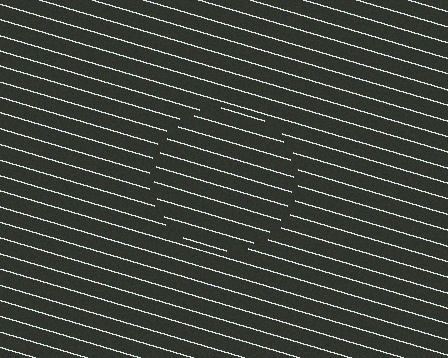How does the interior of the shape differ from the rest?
The interior of the shape contains the same grating, shifted by half a period — the contour is defined by the phase discontinuity where line-ends from the inner and outer gratings abut.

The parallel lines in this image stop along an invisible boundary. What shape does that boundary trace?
An illusory circle. The interior of the shape contains the same grating, shifted by half a period — the contour is defined by the phase discontinuity where line-ends from the inner and outer gratings abut.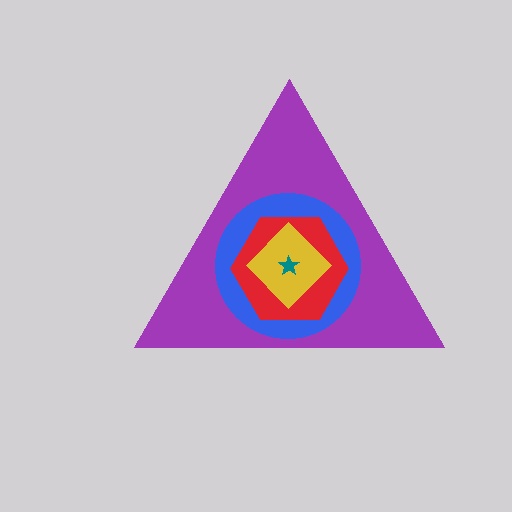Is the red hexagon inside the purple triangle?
Yes.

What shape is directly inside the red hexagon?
The yellow diamond.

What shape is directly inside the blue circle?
The red hexagon.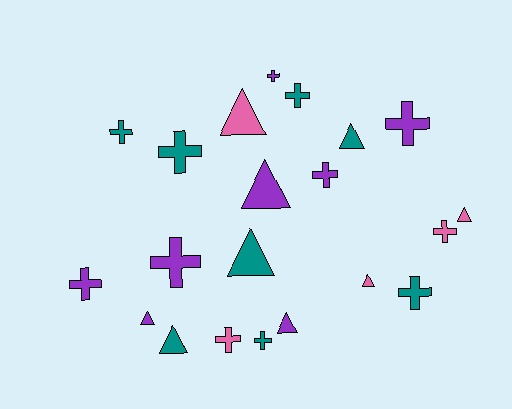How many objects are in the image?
There are 21 objects.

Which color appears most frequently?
Teal, with 8 objects.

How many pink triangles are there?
There are 3 pink triangles.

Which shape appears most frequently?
Cross, with 12 objects.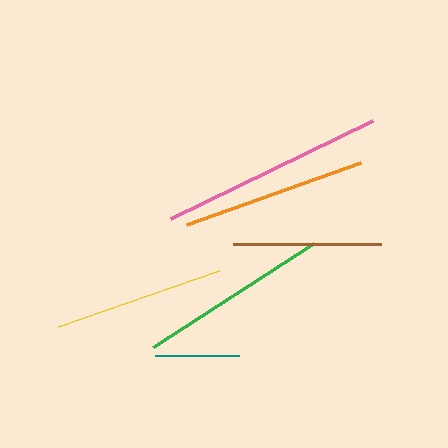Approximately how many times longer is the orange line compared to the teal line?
The orange line is approximately 2.2 times the length of the teal line.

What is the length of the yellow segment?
The yellow segment is approximately 171 pixels long.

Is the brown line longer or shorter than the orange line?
The orange line is longer than the brown line.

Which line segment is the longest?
The pink line is the longest at approximately 224 pixels.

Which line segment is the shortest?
The teal line is the shortest at approximately 84 pixels.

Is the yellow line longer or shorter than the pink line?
The pink line is longer than the yellow line.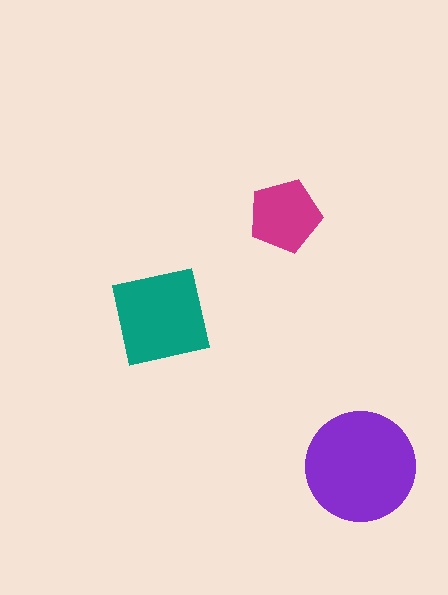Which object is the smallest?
The magenta pentagon.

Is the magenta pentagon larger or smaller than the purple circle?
Smaller.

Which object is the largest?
The purple circle.